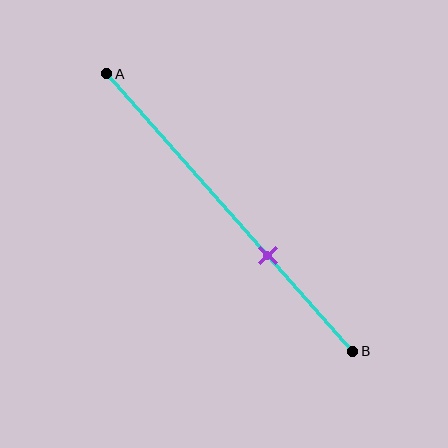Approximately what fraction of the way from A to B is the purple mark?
The purple mark is approximately 65% of the way from A to B.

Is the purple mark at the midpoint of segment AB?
No, the mark is at about 65% from A, not at the 50% midpoint.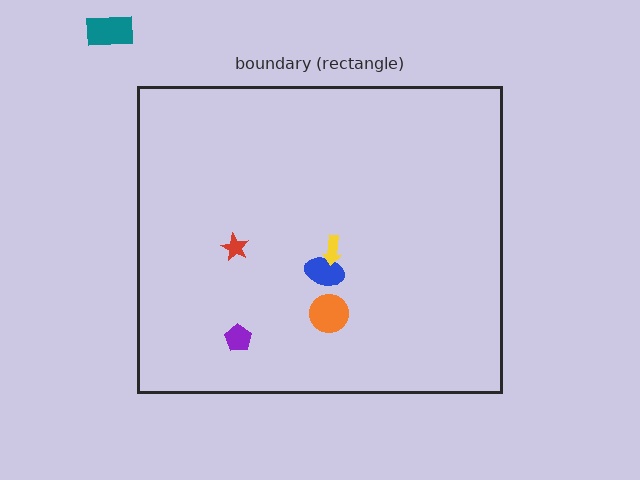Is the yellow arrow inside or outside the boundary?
Inside.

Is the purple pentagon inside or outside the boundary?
Inside.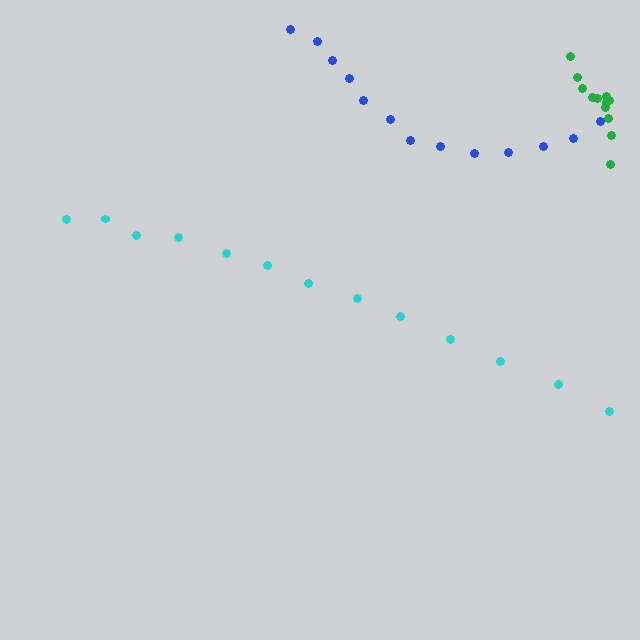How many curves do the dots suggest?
There are 3 distinct paths.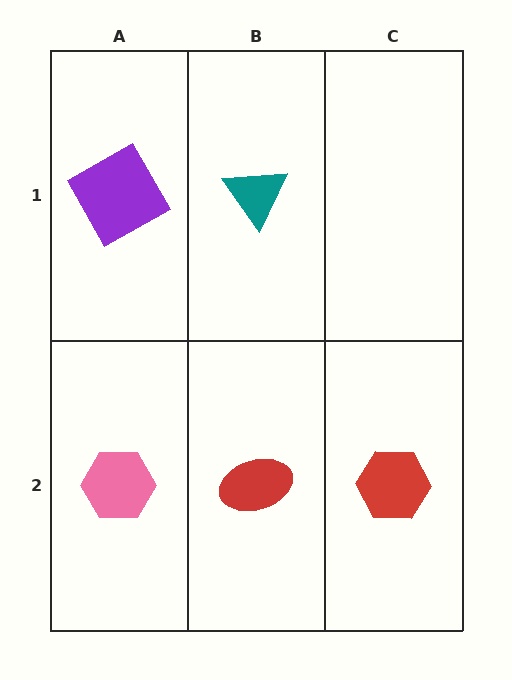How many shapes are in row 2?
3 shapes.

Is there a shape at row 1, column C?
No, that cell is empty.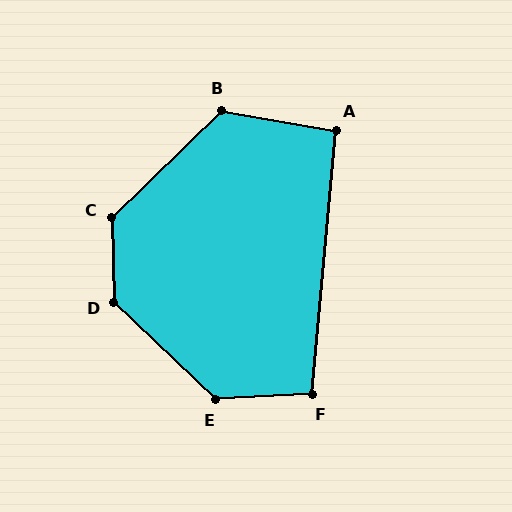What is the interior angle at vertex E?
Approximately 133 degrees (obtuse).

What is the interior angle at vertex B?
Approximately 126 degrees (obtuse).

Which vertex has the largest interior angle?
D, at approximately 135 degrees.